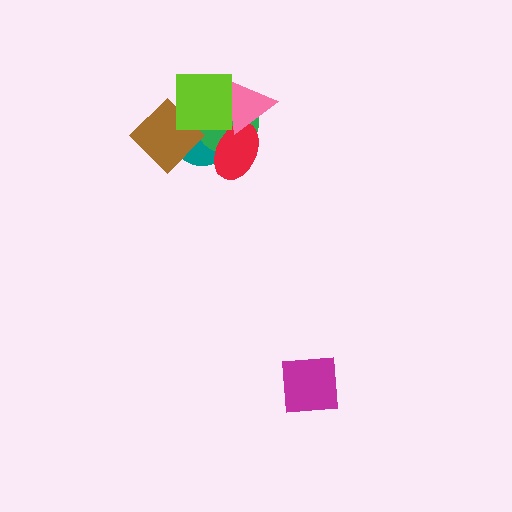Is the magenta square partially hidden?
No, no other shape covers it.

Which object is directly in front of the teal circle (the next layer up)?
The green circle is directly in front of the teal circle.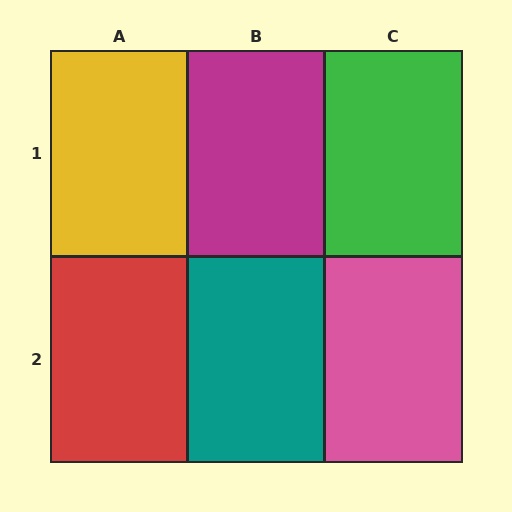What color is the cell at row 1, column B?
Magenta.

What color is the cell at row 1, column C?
Green.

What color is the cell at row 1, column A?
Yellow.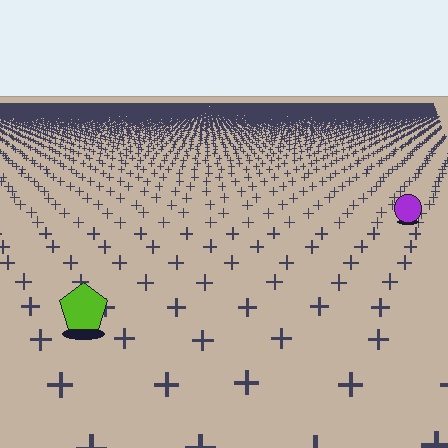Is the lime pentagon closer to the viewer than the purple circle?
Yes. The lime pentagon is closer — you can tell from the texture gradient: the ground texture is coarser near it.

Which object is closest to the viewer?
The lime pentagon is closest. The texture marks near it are larger and more spread out.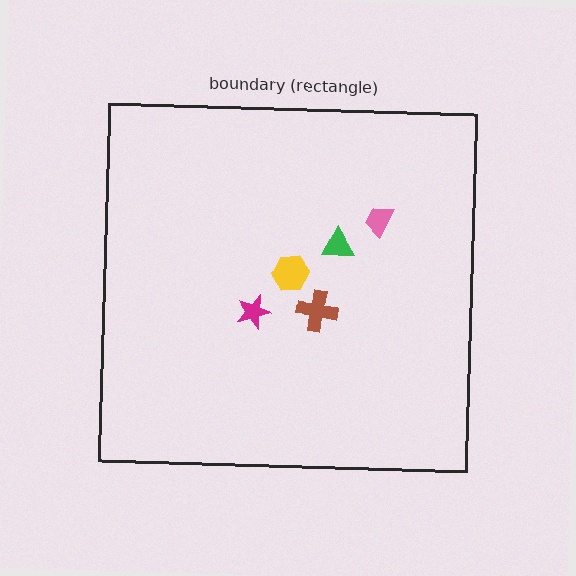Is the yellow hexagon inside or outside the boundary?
Inside.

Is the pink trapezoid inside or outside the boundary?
Inside.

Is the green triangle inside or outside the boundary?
Inside.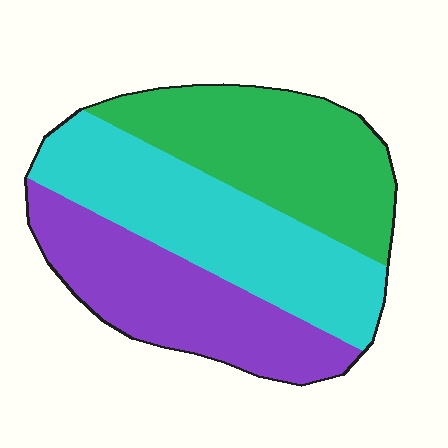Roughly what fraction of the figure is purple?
Purple takes up about one third (1/3) of the figure.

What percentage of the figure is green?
Green takes up about one third (1/3) of the figure.